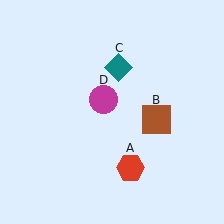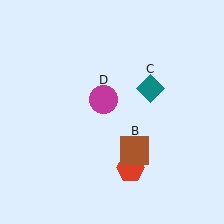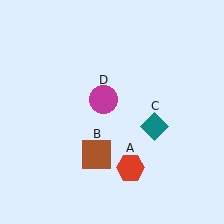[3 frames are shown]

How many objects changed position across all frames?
2 objects changed position: brown square (object B), teal diamond (object C).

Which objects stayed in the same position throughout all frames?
Red hexagon (object A) and magenta circle (object D) remained stationary.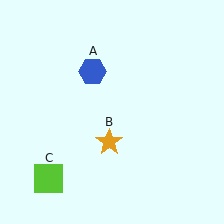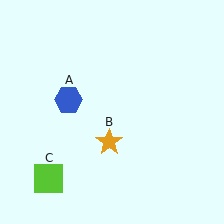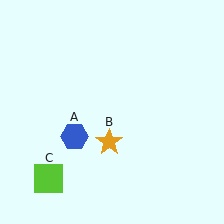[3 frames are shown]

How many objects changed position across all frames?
1 object changed position: blue hexagon (object A).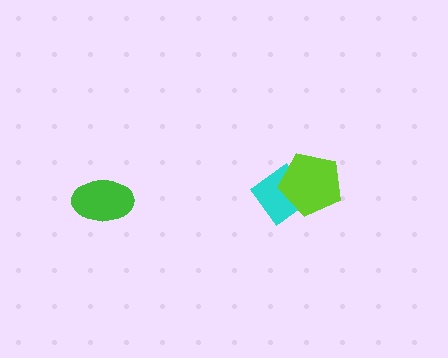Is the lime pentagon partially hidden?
No, no other shape covers it.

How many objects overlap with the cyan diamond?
1 object overlaps with the cyan diamond.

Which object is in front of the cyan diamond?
The lime pentagon is in front of the cyan diamond.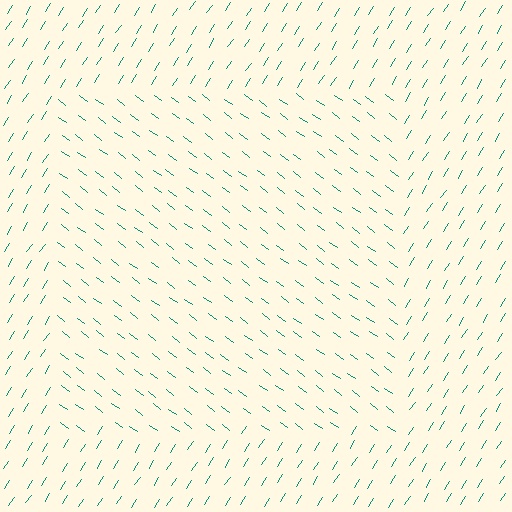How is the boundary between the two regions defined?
The boundary is defined purely by a change in line orientation (approximately 85 degrees difference). All lines are the same color and thickness.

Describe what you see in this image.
The image is filled with small teal line segments. A rectangle region in the image has lines oriented differently from the surrounding lines, creating a visible texture boundary.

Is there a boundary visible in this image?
Yes, there is a texture boundary formed by a change in line orientation.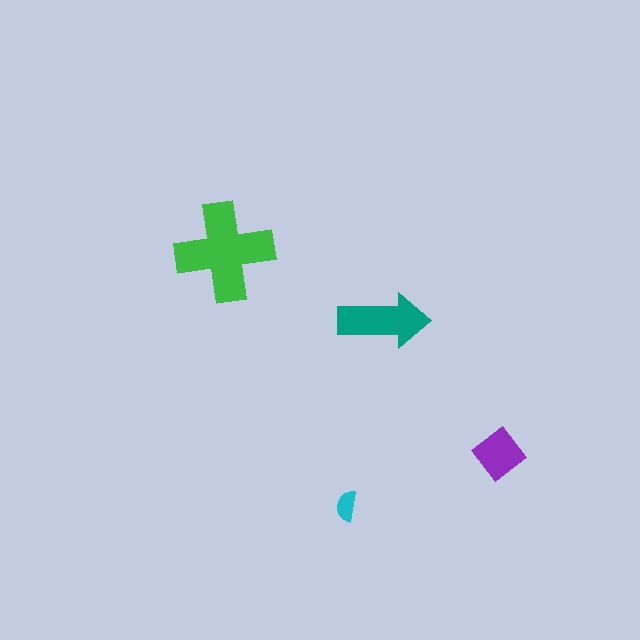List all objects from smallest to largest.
The cyan semicircle, the purple diamond, the teal arrow, the green cross.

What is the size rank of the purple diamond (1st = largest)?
3rd.